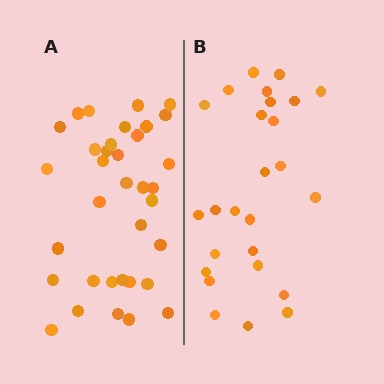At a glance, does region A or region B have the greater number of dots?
Region A (the left region) has more dots.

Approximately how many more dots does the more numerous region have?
Region A has roughly 8 or so more dots than region B.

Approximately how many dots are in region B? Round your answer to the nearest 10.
About 30 dots. (The exact count is 26, which rounds to 30.)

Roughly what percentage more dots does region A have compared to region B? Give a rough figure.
About 35% more.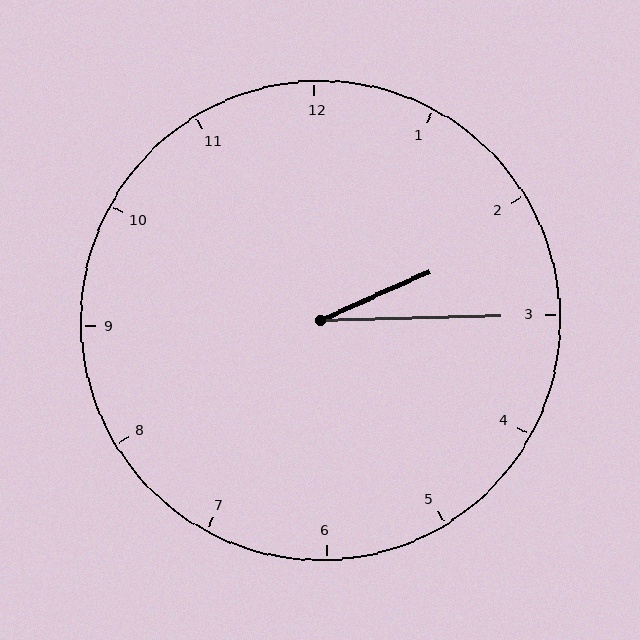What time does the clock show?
2:15.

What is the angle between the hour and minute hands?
Approximately 22 degrees.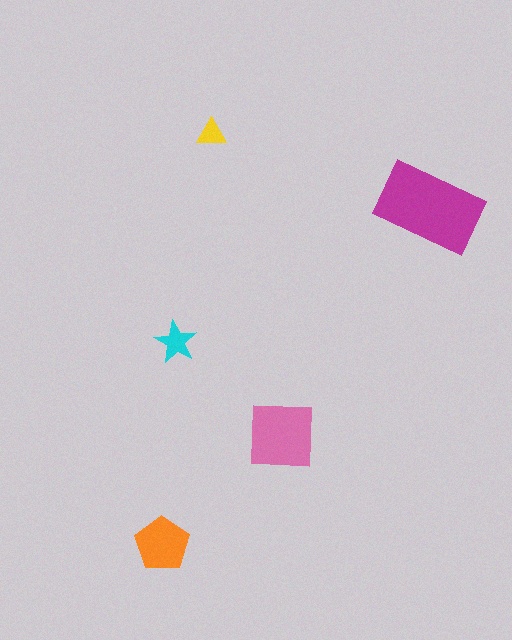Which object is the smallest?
The yellow triangle.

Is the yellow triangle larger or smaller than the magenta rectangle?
Smaller.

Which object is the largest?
The magenta rectangle.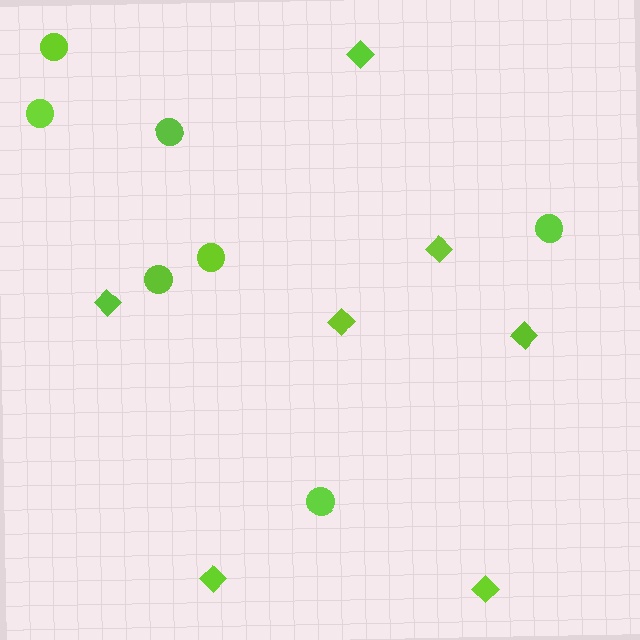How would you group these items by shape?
There are 2 groups: one group of circles (7) and one group of diamonds (7).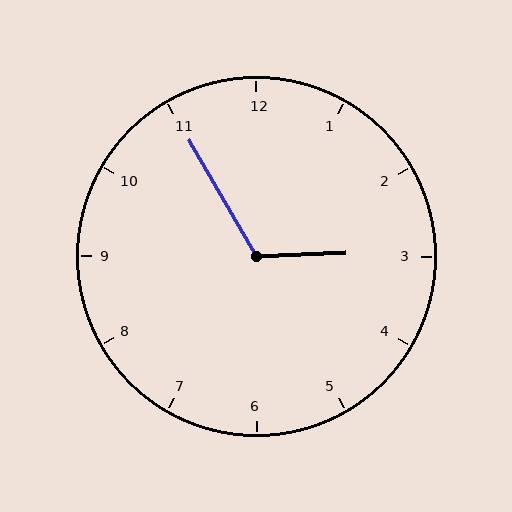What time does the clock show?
2:55.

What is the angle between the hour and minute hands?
Approximately 118 degrees.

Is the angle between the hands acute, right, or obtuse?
It is obtuse.